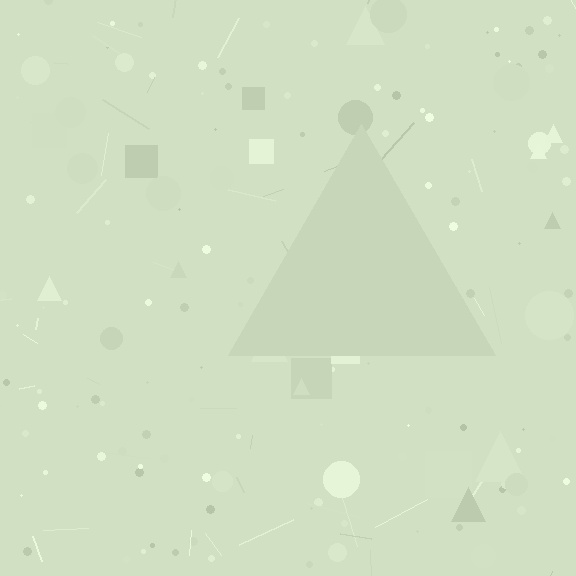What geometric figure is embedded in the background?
A triangle is embedded in the background.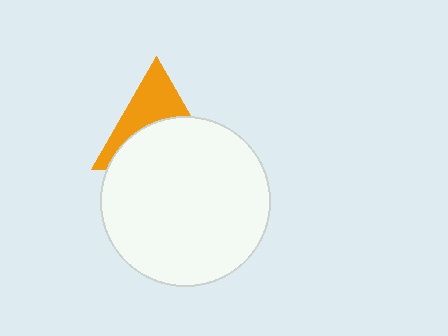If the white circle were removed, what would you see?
You would see the complete orange triangle.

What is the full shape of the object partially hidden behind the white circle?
The partially hidden object is an orange triangle.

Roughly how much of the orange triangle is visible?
A small part of it is visible (roughly 44%).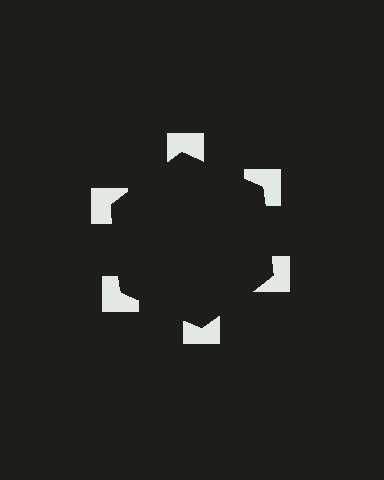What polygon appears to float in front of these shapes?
An illusory hexagon — its edges are inferred from the aligned wedge cuts in the notched squares, not physically drawn.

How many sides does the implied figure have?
6 sides.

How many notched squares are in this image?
There are 6 — one at each vertex of the illusory hexagon.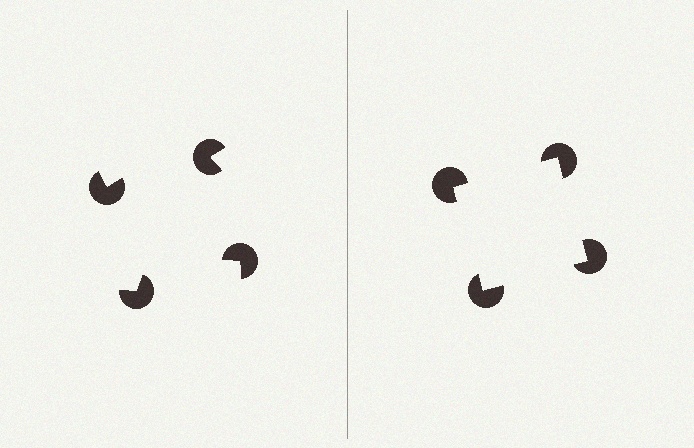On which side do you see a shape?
An illusory square appears on the right side. On the left side the wedge cuts are rotated, so no coherent shape forms.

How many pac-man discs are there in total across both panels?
8 — 4 on each side.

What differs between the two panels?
The pac-man discs are positioned identically on both sides; only the wedge orientations differ. On the right they align to a square; on the left they are misaligned.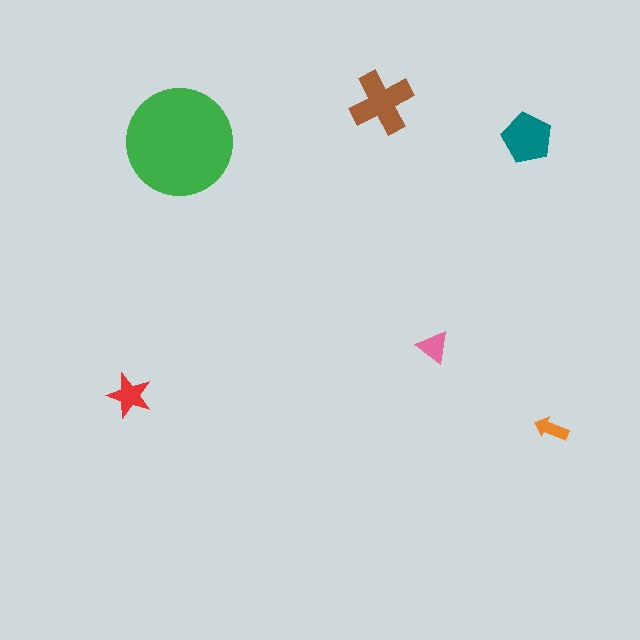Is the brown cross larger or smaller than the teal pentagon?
Larger.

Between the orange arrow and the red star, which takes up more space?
The red star.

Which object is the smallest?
The orange arrow.